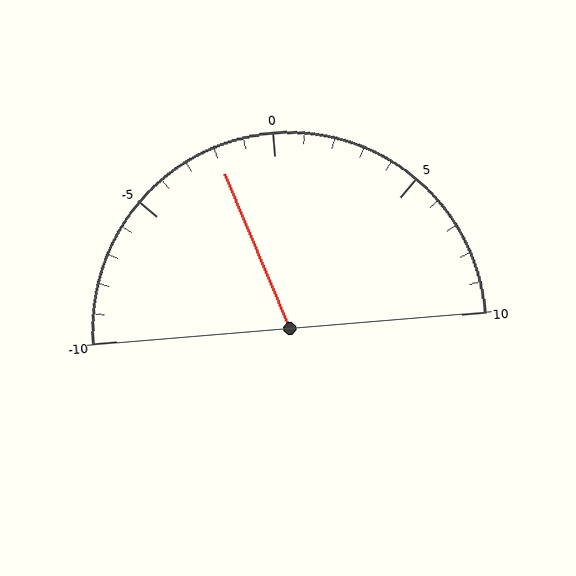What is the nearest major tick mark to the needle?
The nearest major tick mark is 0.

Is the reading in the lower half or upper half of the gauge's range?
The reading is in the lower half of the range (-10 to 10).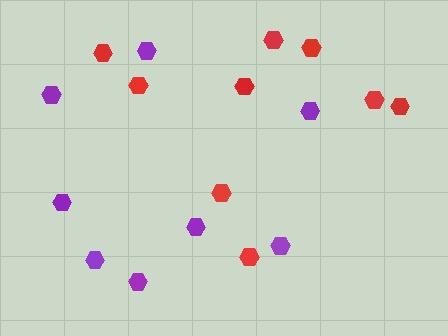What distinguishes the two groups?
There are 2 groups: one group of purple hexagons (8) and one group of red hexagons (9).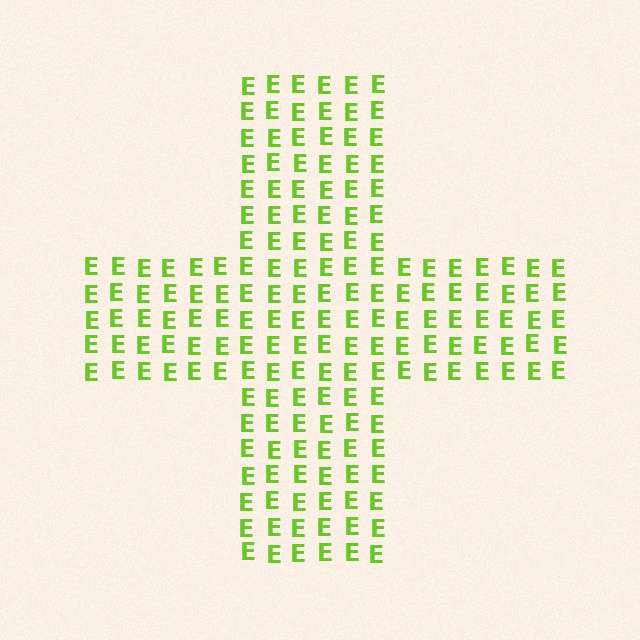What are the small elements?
The small elements are letter E's.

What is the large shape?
The large shape is a cross.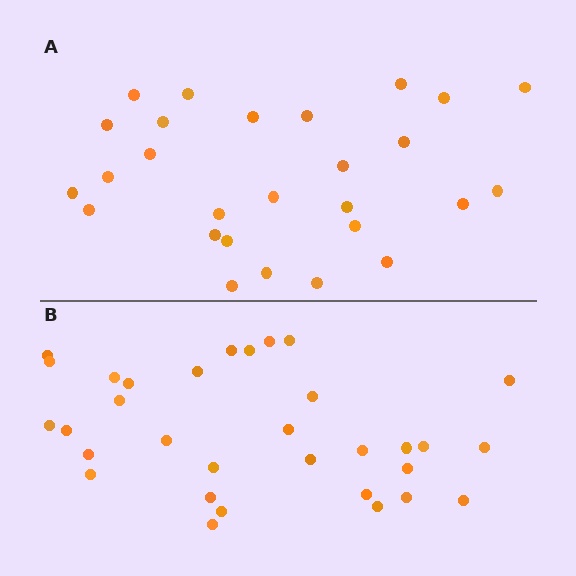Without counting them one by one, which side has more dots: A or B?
Region B (the bottom region) has more dots.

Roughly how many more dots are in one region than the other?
Region B has about 5 more dots than region A.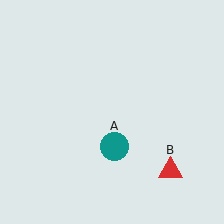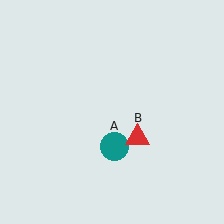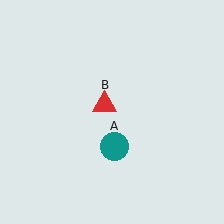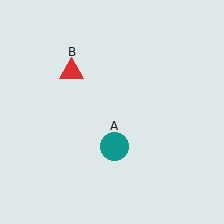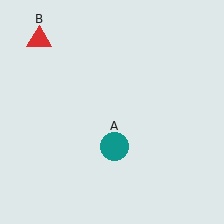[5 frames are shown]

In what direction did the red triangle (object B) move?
The red triangle (object B) moved up and to the left.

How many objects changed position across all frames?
1 object changed position: red triangle (object B).